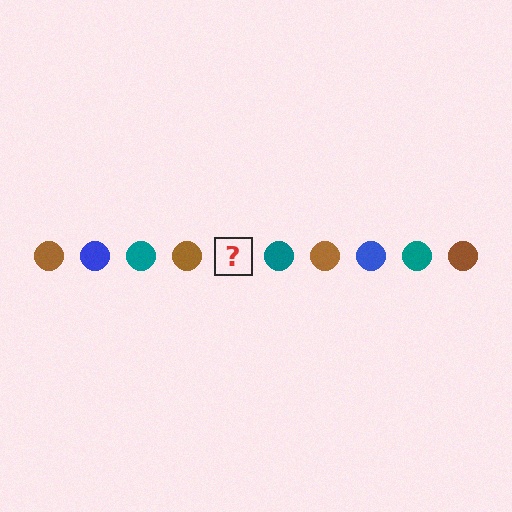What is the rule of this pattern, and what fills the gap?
The rule is that the pattern cycles through brown, blue, teal circles. The gap should be filled with a blue circle.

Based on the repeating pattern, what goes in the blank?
The blank should be a blue circle.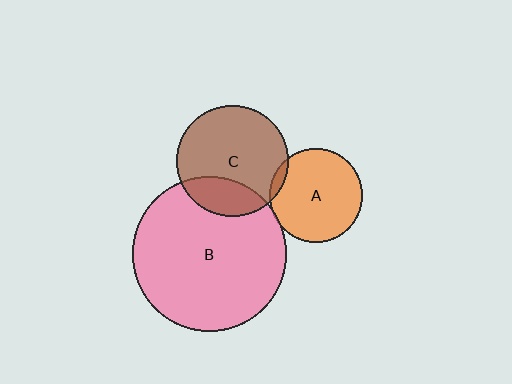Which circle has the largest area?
Circle B (pink).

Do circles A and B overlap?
Yes.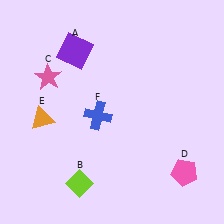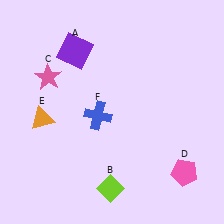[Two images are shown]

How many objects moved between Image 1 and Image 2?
1 object moved between the two images.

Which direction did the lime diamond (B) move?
The lime diamond (B) moved right.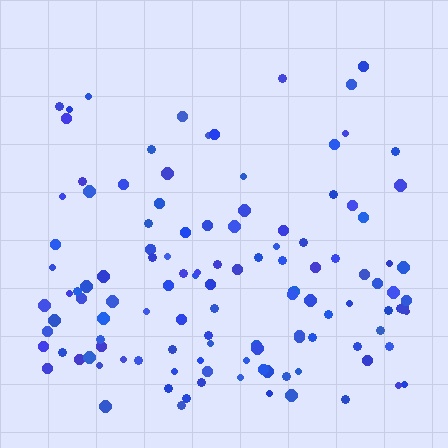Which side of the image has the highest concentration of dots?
The bottom.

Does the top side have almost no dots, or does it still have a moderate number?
Still a moderate number, just noticeably fewer than the bottom.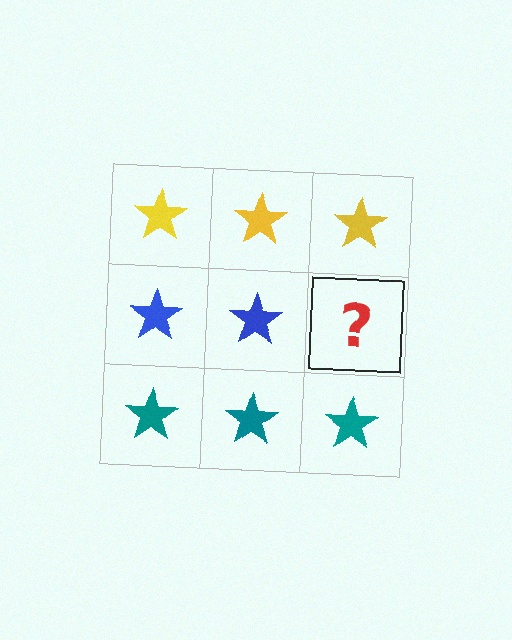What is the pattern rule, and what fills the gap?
The rule is that each row has a consistent color. The gap should be filled with a blue star.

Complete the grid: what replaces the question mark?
The question mark should be replaced with a blue star.